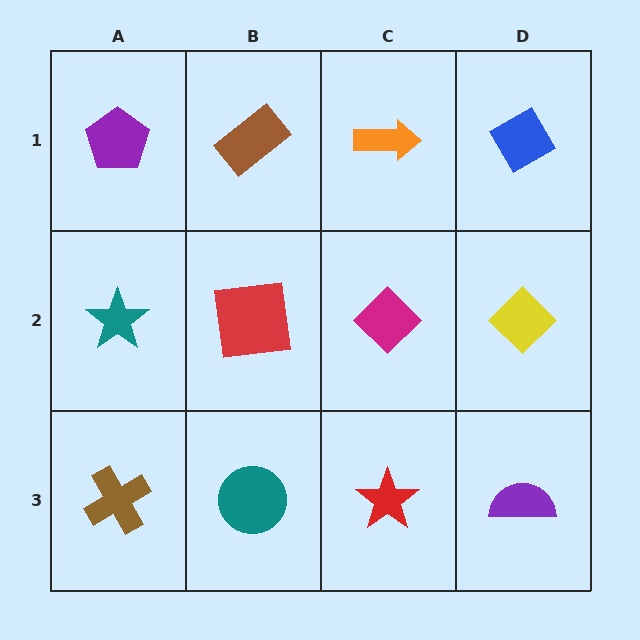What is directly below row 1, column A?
A teal star.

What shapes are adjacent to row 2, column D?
A blue diamond (row 1, column D), a purple semicircle (row 3, column D), a magenta diamond (row 2, column C).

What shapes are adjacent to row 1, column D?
A yellow diamond (row 2, column D), an orange arrow (row 1, column C).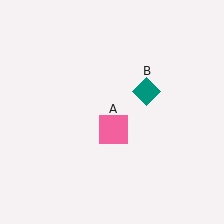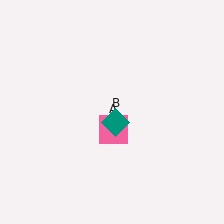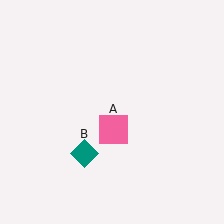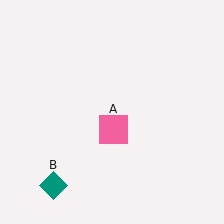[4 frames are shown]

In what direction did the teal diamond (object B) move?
The teal diamond (object B) moved down and to the left.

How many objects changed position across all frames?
1 object changed position: teal diamond (object B).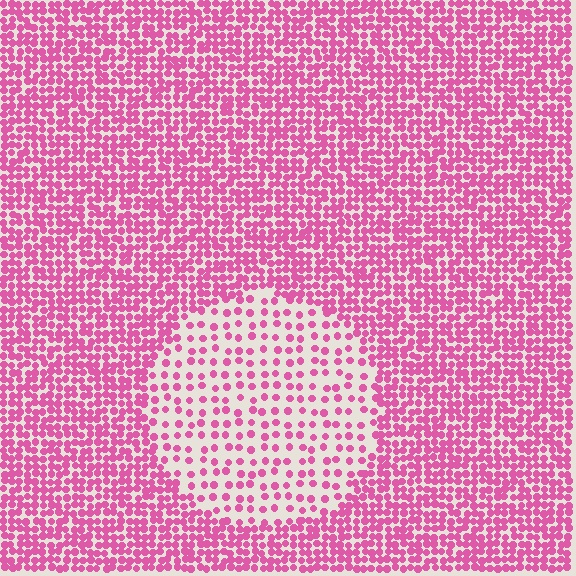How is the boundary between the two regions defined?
The boundary is defined by a change in element density (approximately 2.5x ratio). All elements are the same color, size, and shape.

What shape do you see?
I see a circle.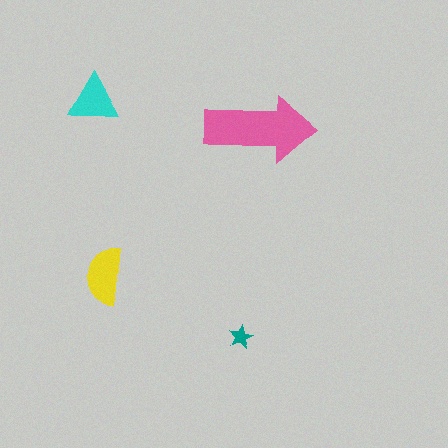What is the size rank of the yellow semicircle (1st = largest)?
2nd.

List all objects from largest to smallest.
The pink arrow, the yellow semicircle, the cyan triangle, the teal star.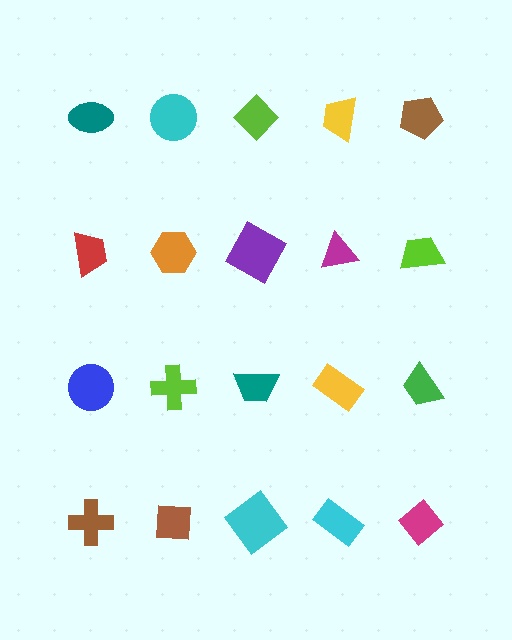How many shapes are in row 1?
5 shapes.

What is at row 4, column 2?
A brown square.